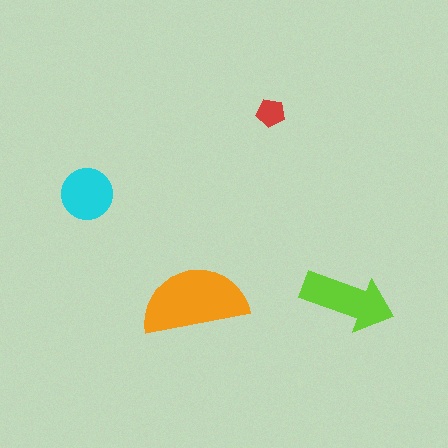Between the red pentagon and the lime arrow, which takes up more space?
The lime arrow.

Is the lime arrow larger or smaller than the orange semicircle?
Smaller.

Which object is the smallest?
The red pentagon.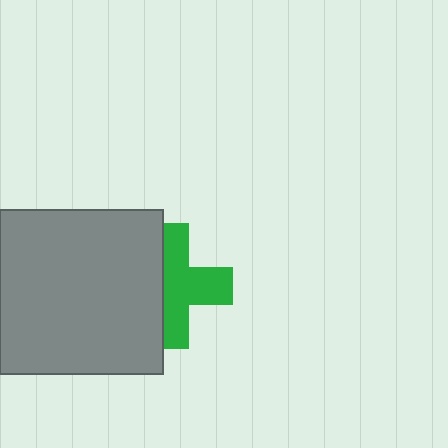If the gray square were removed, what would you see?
You would see the complete green cross.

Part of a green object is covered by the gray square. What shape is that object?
It is a cross.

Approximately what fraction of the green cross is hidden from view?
Roughly 41% of the green cross is hidden behind the gray square.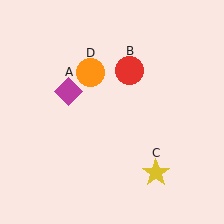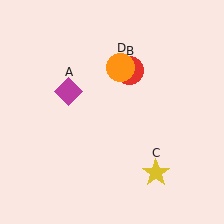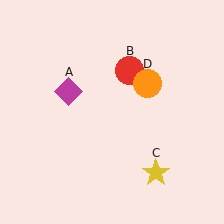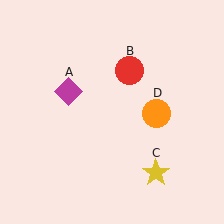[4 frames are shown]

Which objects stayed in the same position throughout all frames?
Magenta diamond (object A) and red circle (object B) and yellow star (object C) remained stationary.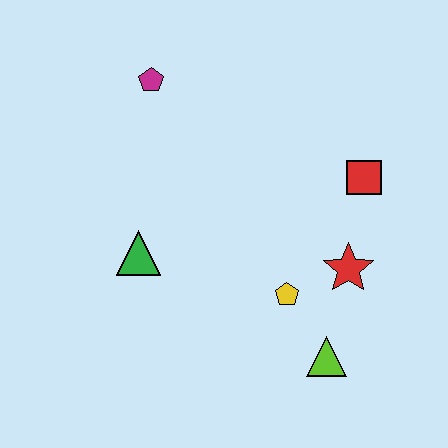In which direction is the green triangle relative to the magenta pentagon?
The green triangle is below the magenta pentagon.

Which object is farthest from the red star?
The magenta pentagon is farthest from the red star.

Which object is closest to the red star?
The yellow pentagon is closest to the red star.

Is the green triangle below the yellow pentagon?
No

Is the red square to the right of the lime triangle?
Yes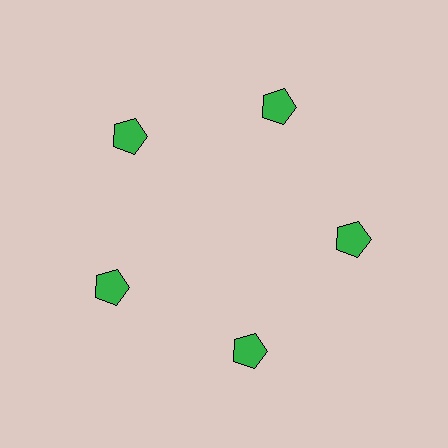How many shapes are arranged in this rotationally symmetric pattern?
There are 5 shapes, arranged in 5 groups of 1.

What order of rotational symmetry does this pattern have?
This pattern has 5-fold rotational symmetry.